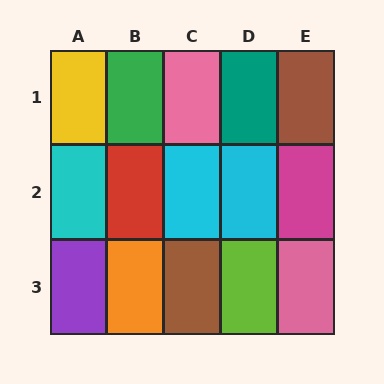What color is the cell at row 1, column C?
Pink.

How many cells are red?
1 cell is red.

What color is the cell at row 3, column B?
Orange.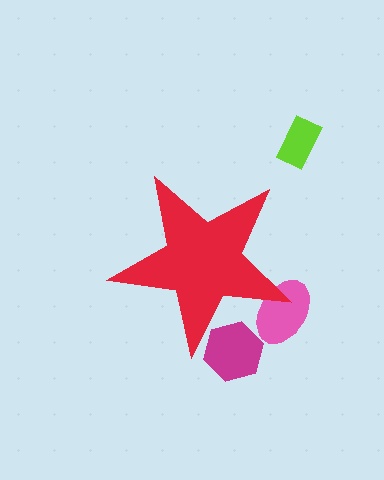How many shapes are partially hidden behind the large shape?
2 shapes are partially hidden.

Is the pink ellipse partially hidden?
Yes, the pink ellipse is partially hidden behind the red star.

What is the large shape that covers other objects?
A red star.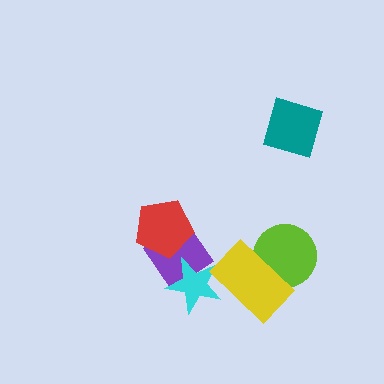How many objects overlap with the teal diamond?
0 objects overlap with the teal diamond.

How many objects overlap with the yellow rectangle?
2 objects overlap with the yellow rectangle.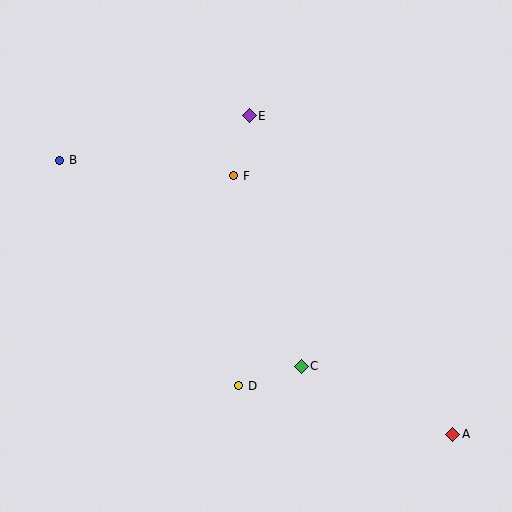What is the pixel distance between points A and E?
The distance between A and E is 378 pixels.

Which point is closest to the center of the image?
Point F at (234, 176) is closest to the center.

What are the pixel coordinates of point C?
Point C is at (301, 366).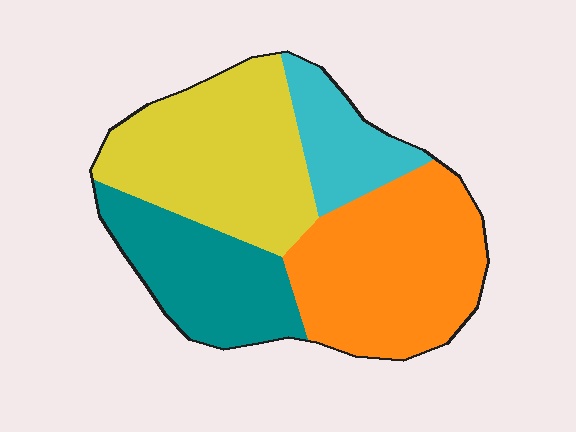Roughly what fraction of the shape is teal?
Teal takes up about one fifth (1/5) of the shape.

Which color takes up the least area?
Cyan, at roughly 15%.